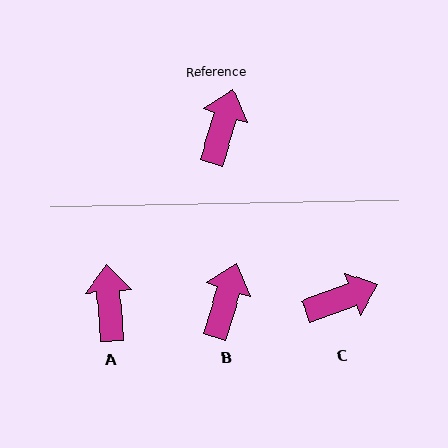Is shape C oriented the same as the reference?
No, it is off by about 53 degrees.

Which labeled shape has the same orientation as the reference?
B.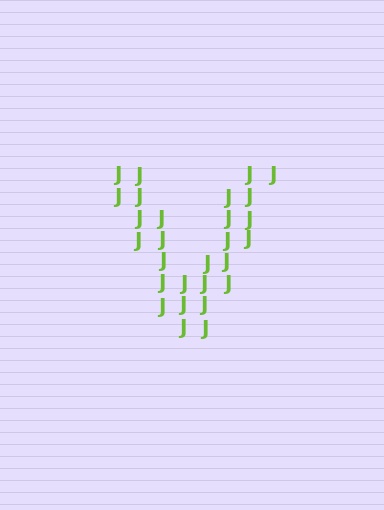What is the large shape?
The large shape is the letter V.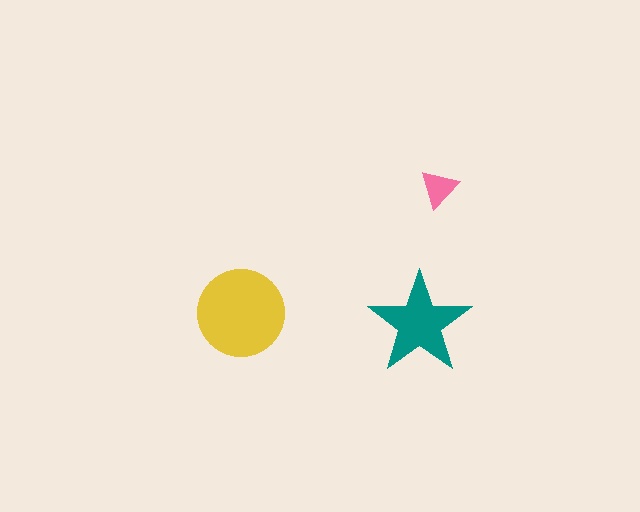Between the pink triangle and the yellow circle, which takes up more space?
The yellow circle.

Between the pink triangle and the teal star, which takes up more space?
The teal star.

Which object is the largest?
The yellow circle.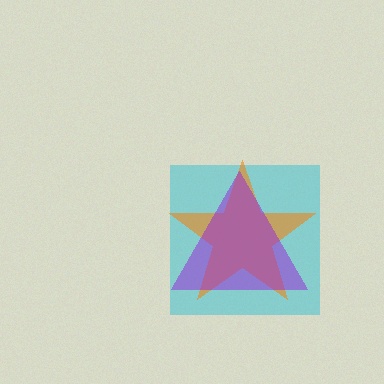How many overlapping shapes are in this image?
There are 3 overlapping shapes in the image.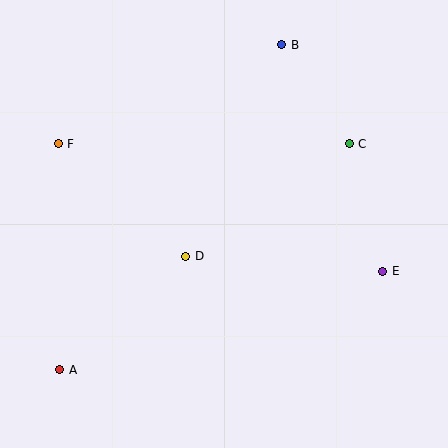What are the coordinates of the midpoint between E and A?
The midpoint between E and A is at (221, 320).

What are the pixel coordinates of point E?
Point E is at (383, 271).